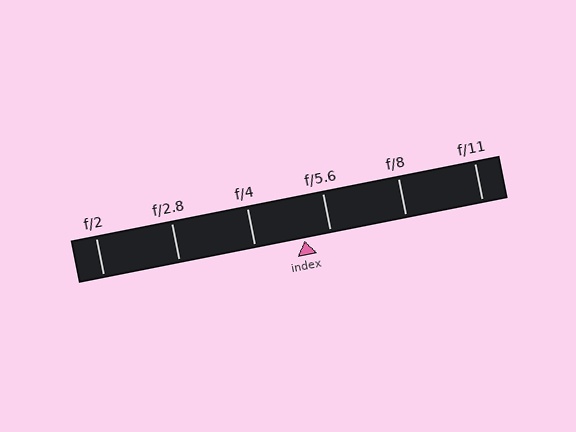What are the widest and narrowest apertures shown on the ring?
The widest aperture shown is f/2 and the narrowest is f/11.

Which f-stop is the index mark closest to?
The index mark is closest to f/5.6.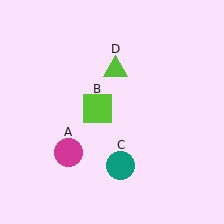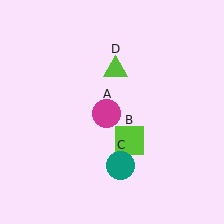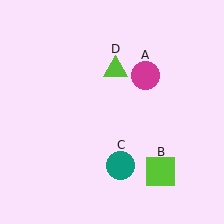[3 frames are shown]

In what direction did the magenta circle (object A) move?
The magenta circle (object A) moved up and to the right.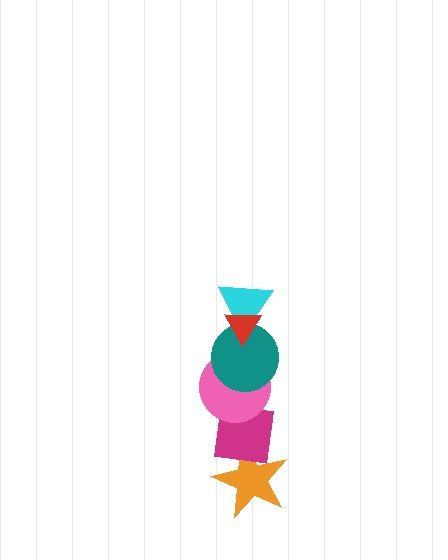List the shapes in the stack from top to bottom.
From top to bottom: the red triangle, the cyan triangle, the teal circle, the pink circle, the magenta square, the orange star.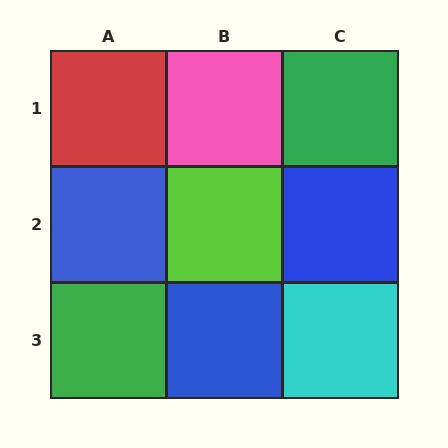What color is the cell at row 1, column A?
Red.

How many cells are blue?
3 cells are blue.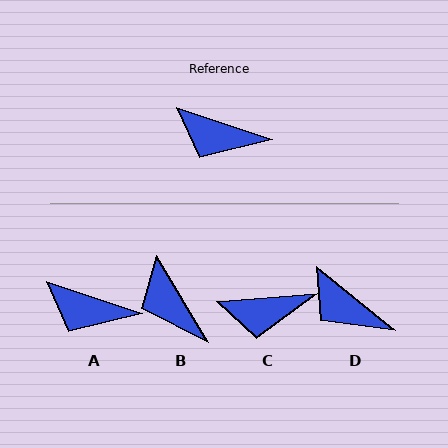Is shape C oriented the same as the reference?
No, it is off by about 23 degrees.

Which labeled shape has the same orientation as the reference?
A.